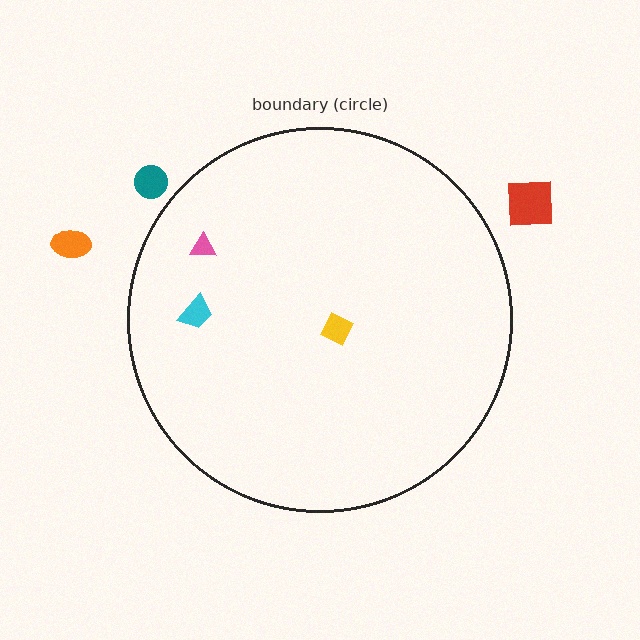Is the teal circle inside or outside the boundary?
Outside.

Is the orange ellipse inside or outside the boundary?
Outside.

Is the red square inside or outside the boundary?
Outside.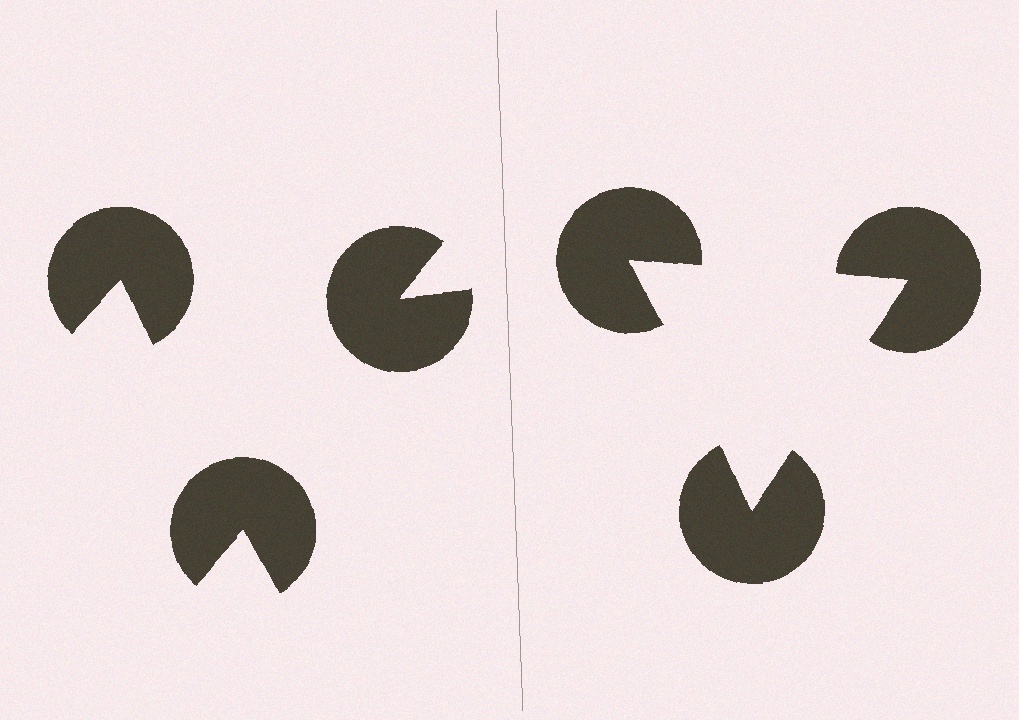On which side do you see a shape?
An illusory triangle appears on the right side. On the left side the wedge cuts are rotated, so no coherent shape forms.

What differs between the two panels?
The pac-man discs are positioned identically on both sides; only the wedge orientations differ. On the right they align to a triangle; on the left they are misaligned.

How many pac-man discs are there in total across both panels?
6 — 3 on each side.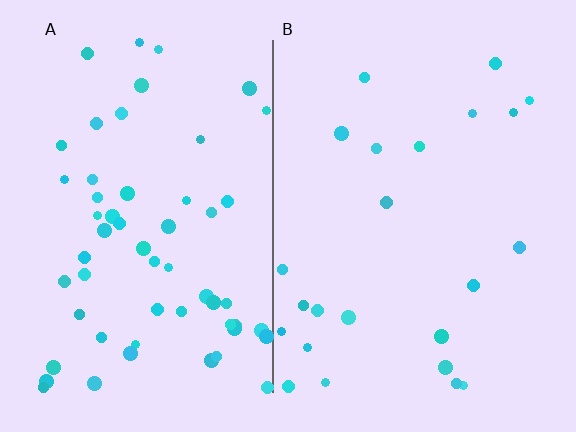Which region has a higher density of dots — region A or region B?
A (the left).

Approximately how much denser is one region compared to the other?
Approximately 2.4× — region A over region B.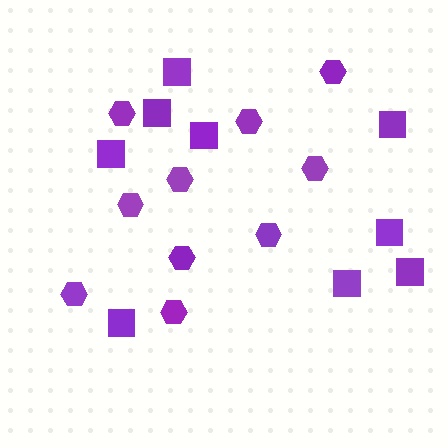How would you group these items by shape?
There are 2 groups: one group of hexagons (10) and one group of squares (9).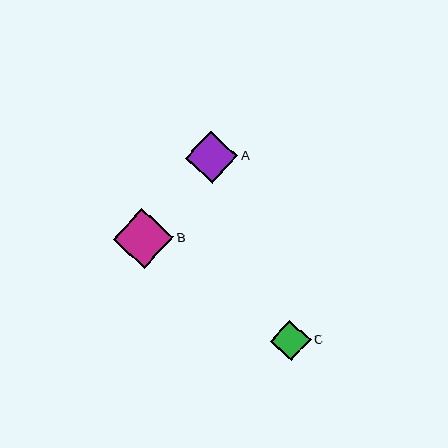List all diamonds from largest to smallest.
From largest to smallest: B, A, C.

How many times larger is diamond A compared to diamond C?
Diamond A is approximately 1.3 times the size of diamond C.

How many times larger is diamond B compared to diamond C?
Diamond B is approximately 1.5 times the size of diamond C.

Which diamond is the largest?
Diamond B is the largest with a size of approximately 60 pixels.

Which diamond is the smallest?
Diamond C is the smallest with a size of approximately 41 pixels.